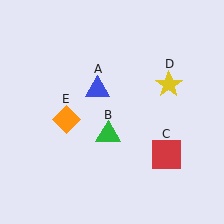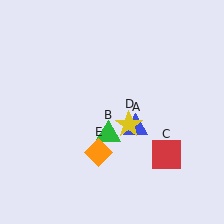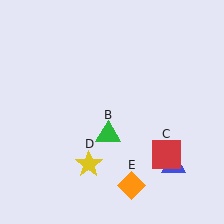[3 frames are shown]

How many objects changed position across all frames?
3 objects changed position: blue triangle (object A), yellow star (object D), orange diamond (object E).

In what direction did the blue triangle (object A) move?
The blue triangle (object A) moved down and to the right.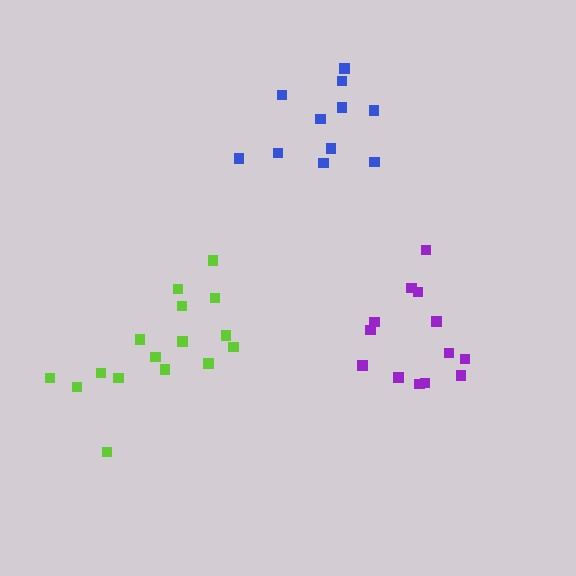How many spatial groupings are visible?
There are 3 spatial groupings.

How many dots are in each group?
Group 1: 16 dots, Group 2: 11 dots, Group 3: 13 dots (40 total).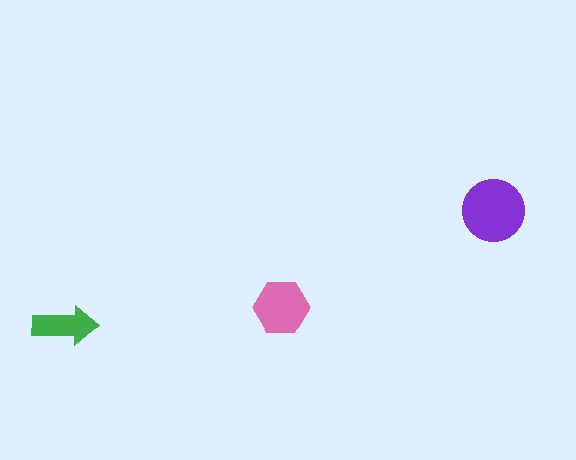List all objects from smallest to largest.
The green arrow, the pink hexagon, the purple circle.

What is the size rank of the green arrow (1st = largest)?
3rd.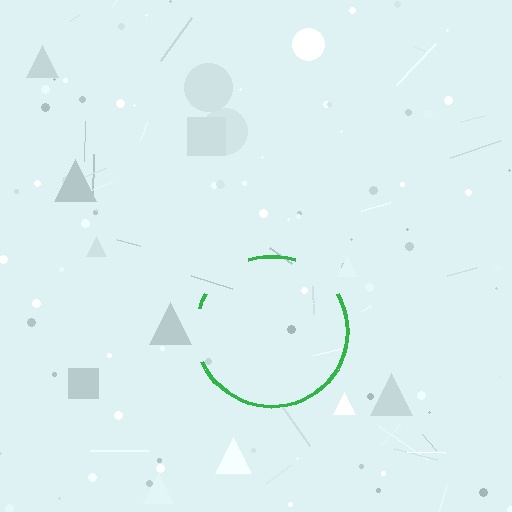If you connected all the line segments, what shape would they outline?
They would outline a circle.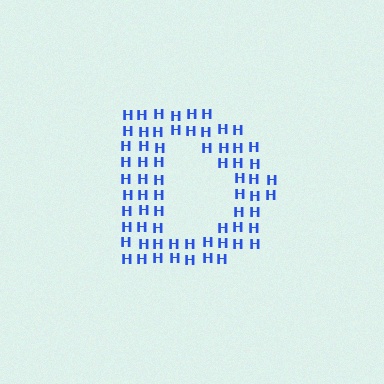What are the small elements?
The small elements are letter H's.